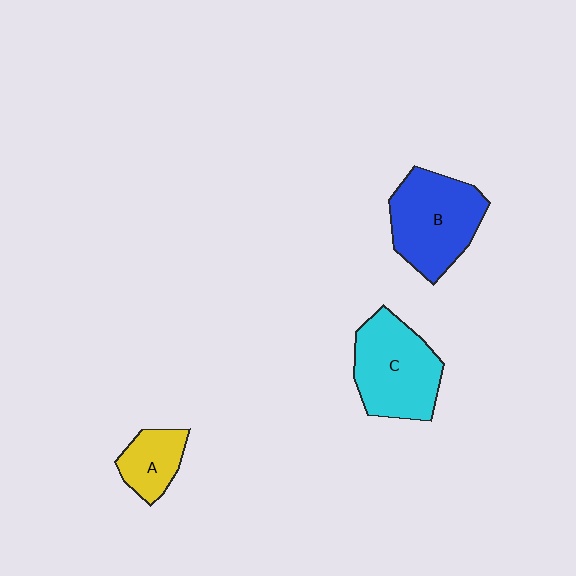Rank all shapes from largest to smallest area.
From largest to smallest: B (blue), C (cyan), A (yellow).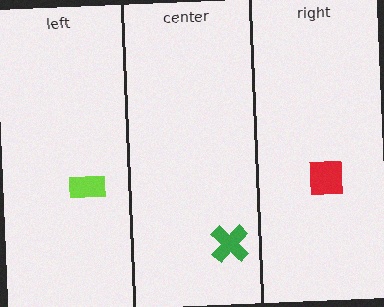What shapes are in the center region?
The green cross.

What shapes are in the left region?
The lime rectangle.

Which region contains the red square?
The right region.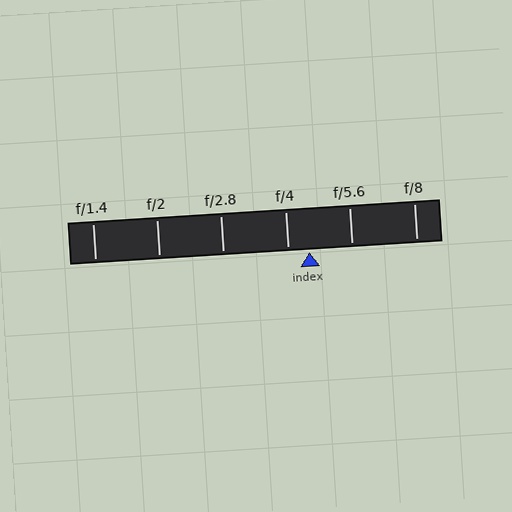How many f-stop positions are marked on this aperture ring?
There are 6 f-stop positions marked.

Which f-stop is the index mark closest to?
The index mark is closest to f/4.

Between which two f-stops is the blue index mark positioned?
The index mark is between f/4 and f/5.6.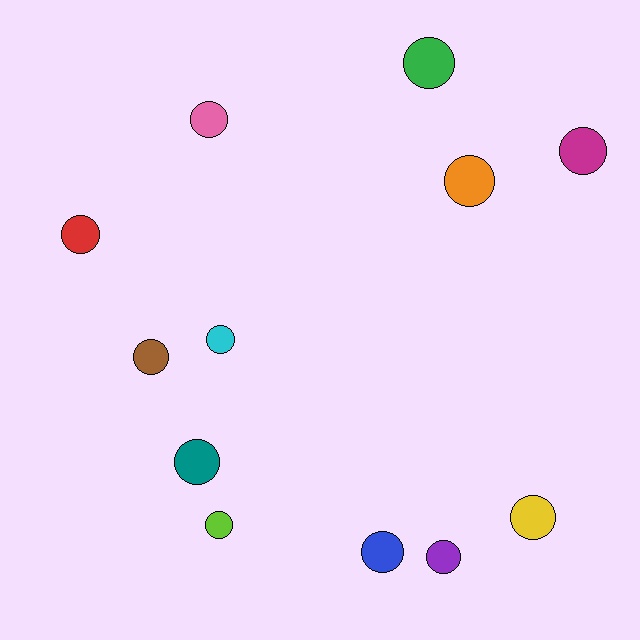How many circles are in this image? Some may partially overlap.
There are 12 circles.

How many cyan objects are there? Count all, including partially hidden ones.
There is 1 cyan object.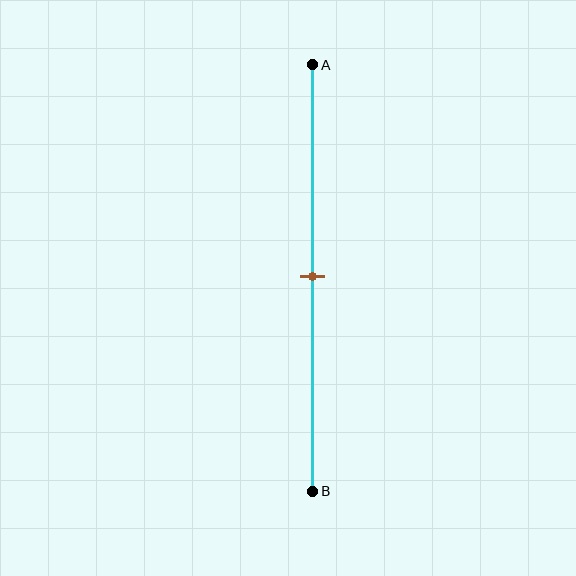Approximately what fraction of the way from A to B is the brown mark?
The brown mark is approximately 50% of the way from A to B.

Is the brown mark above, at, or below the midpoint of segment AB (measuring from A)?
The brown mark is approximately at the midpoint of segment AB.